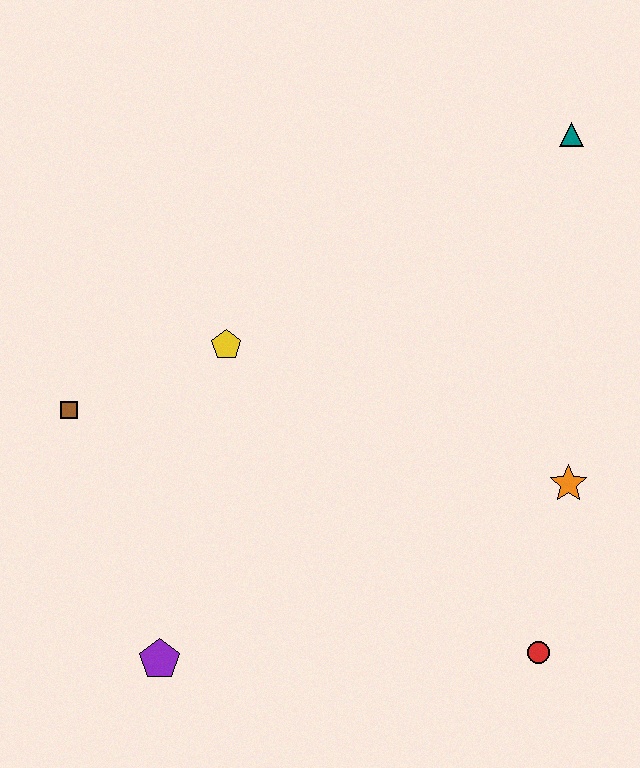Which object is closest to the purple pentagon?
The brown square is closest to the purple pentagon.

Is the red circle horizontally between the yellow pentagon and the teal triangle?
Yes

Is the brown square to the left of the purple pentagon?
Yes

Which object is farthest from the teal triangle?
The purple pentagon is farthest from the teal triangle.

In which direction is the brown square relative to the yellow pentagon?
The brown square is to the left of the yellow pentagon.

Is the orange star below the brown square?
Yes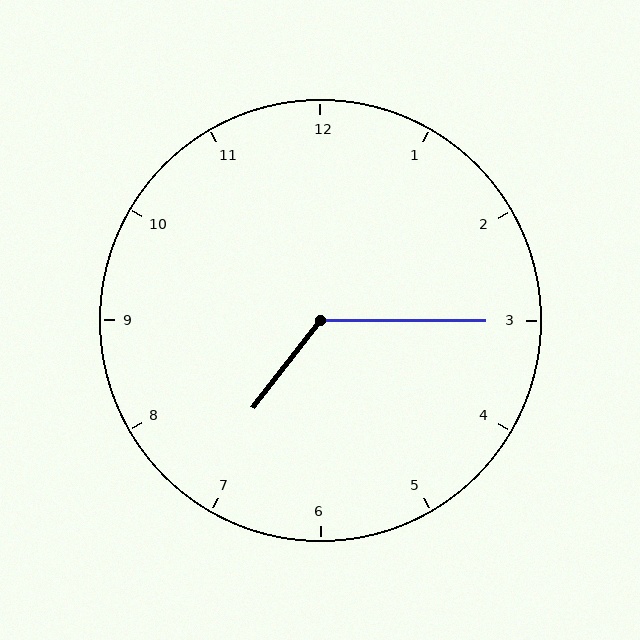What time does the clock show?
7:15.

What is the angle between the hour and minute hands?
Approximately 128 degrees.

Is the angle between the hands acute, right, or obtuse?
It is obtuse.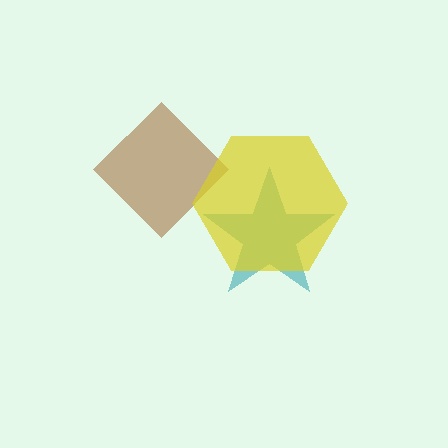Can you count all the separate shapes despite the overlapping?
Yes, there are 3 separate shapes.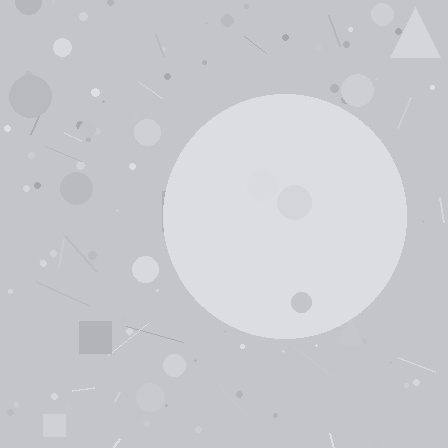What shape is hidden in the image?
A circle is hidden in the image.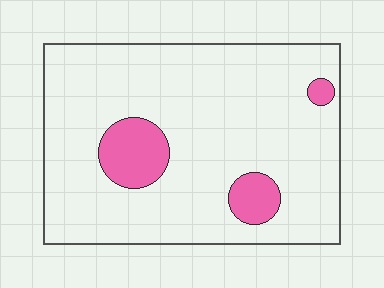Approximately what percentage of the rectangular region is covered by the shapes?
Approximately 10%.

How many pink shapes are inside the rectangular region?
3.